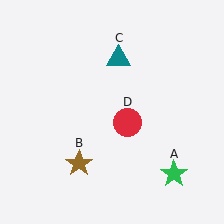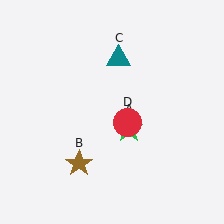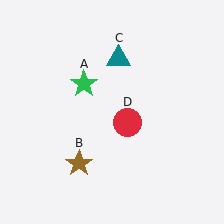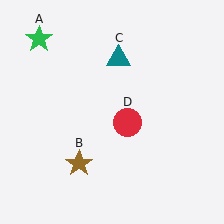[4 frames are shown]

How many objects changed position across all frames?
1 object changed position: green star (object A).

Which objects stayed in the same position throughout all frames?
Brown star (object B) and teal triangle (object C) and red circle (object D) remained stationary.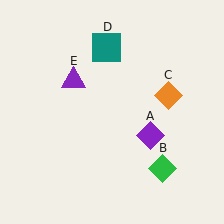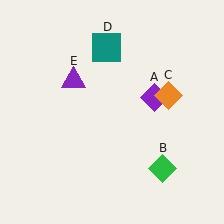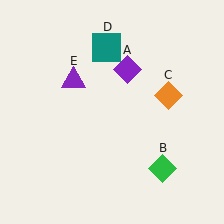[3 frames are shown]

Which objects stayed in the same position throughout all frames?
Green diamond (object B) and orange diamond (object C) and teal square (object D) and purple triangle (object E) remained stationary.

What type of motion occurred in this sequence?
The purple diamond (object A) rotated counterclockwise around the center of the scene.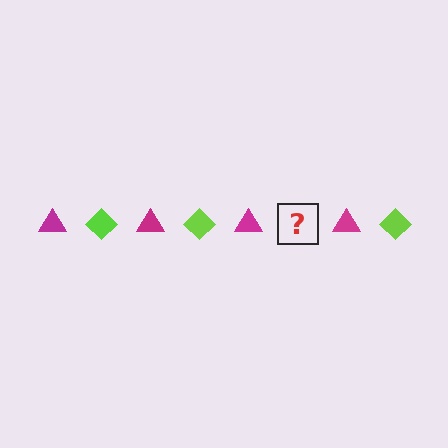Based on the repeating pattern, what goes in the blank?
The blank should be a lime diamond.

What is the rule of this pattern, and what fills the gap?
The rule is that the pattern alternates between magenta triangle and lime diamond. The gap should be filled with a lime diamond.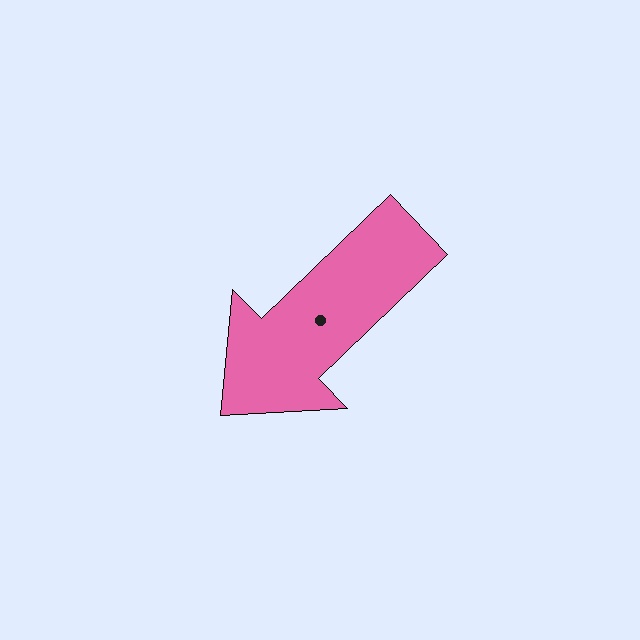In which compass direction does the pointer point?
Southwest.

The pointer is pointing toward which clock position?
Roughly 8 o'clock.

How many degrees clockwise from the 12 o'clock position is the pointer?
Approximately 226 degrees.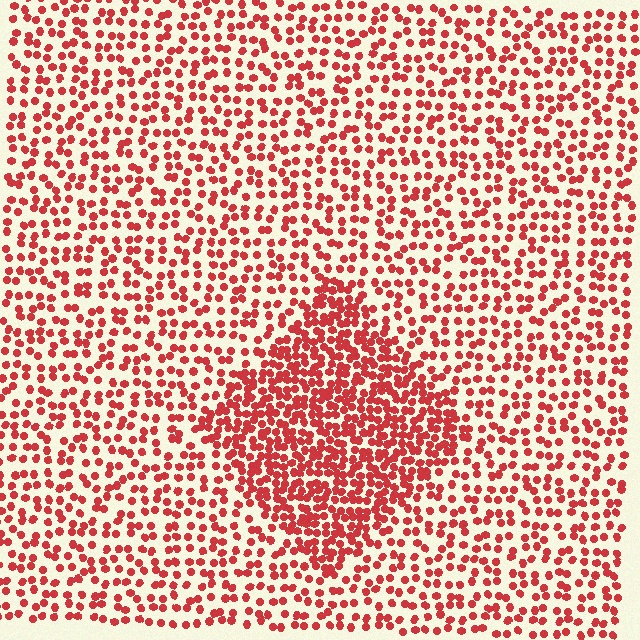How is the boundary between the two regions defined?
The boundary is defined by a change in element density (approximately 2.0x ratio). All elements are the same color, size, and shape.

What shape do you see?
I see a diamond.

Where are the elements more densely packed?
The elements are more densely packed inside the diamond boundary.